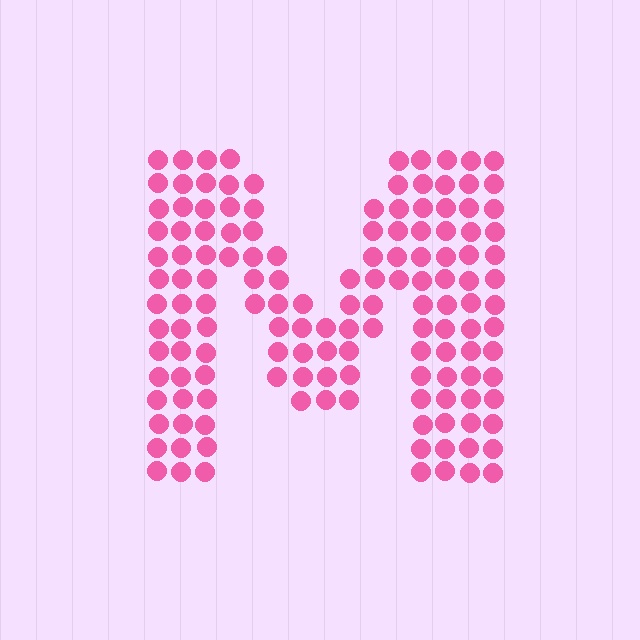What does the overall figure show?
The overall figure shows the letter M.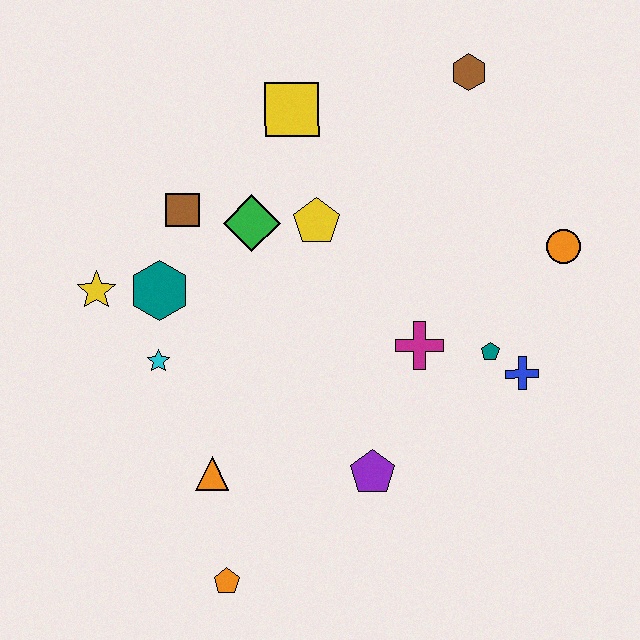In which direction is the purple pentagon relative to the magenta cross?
The purple pentagon is below the magenta cross.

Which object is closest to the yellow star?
The teal hexagon is closest to the yellow star.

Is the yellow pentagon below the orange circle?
No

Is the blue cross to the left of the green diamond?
No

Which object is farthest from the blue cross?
The yellow star is farthest from the blue cross.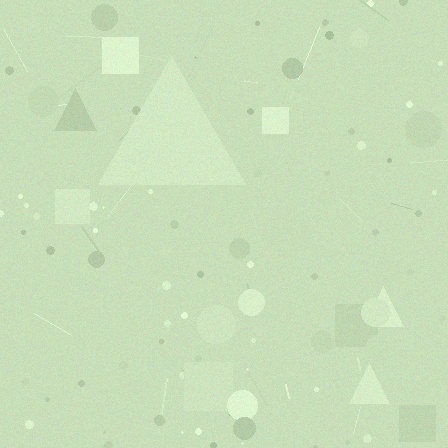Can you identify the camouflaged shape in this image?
The camouflaged shape is a triangle.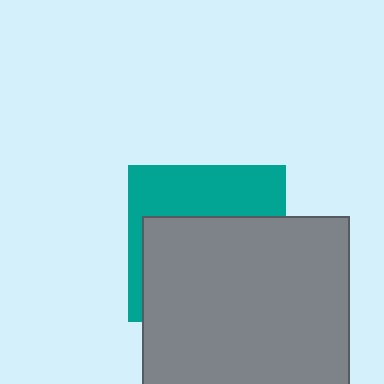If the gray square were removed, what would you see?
You would see the complete teal square.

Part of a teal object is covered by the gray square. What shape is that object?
It is a square.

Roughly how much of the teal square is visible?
A small part of it is visible (roughly 38%).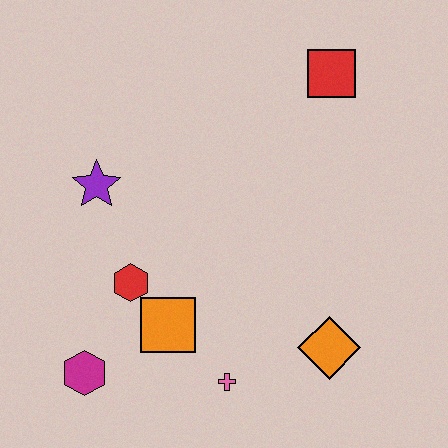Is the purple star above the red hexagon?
Yes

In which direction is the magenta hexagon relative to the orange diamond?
The magenta hexagon is to the left of the orange diamond.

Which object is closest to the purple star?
The red hexagon is closest to the purple star.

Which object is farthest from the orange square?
The red square is farthest from the orange square.